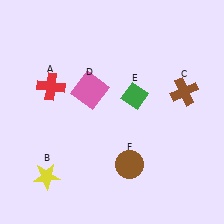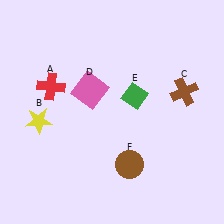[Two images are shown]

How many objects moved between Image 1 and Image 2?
1 object moved between the two images.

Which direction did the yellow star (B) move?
The yellow star (B) moved up.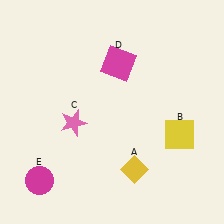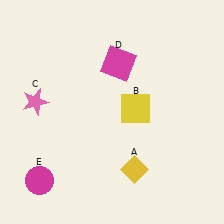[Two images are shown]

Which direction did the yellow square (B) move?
The yellow square (B) moved left.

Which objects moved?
The objects that moved are: the yellow square (B), the pink star (C).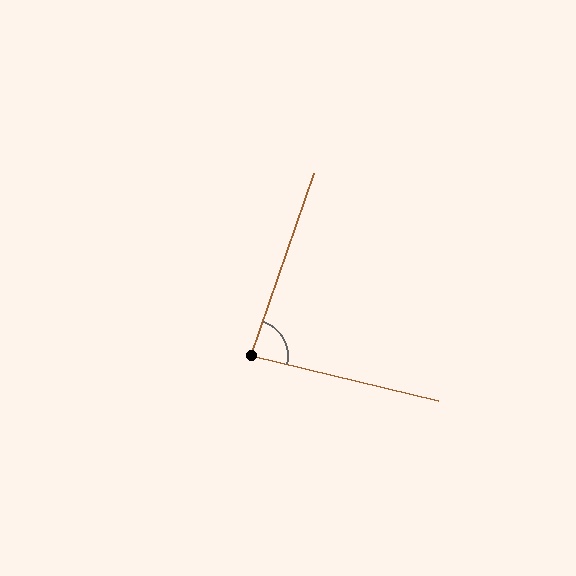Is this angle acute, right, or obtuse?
It is acute.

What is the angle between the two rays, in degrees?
Approximately 84 degrees.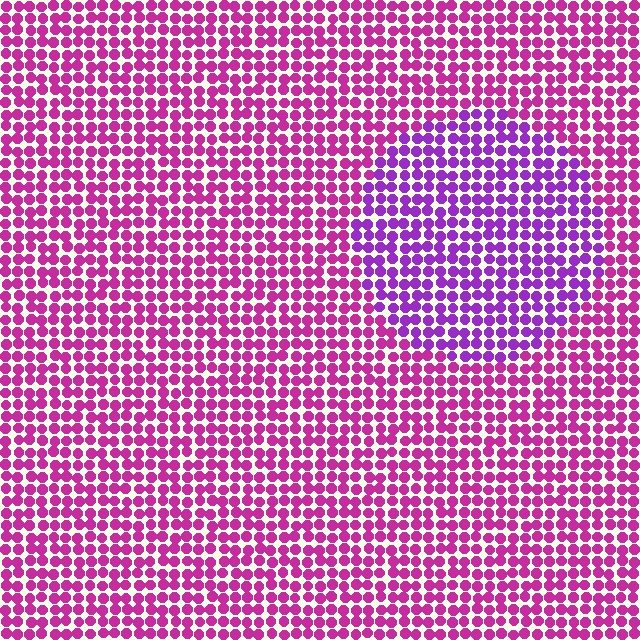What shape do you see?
I see a circle.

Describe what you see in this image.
The image is filled with small magenta elements in a uniform arrangement. A circle-shaped region is visible where the elements are tinted to a slightly different hue, forming a subtle color boundary.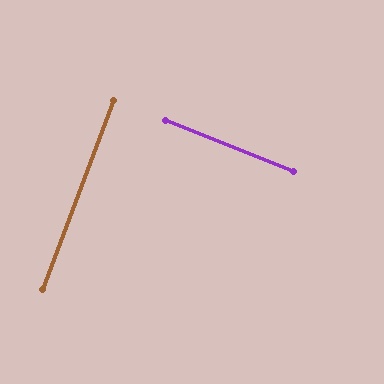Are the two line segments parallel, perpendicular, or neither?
Perpendicular — they meet at approximately 89°.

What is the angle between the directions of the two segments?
Approximately 89 degrees.